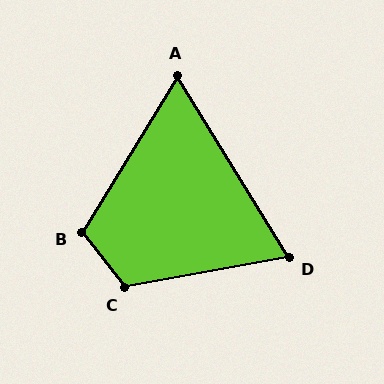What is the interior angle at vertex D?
Approximately 69 degrees (acute).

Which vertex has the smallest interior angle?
A, at approximately 63 degrees.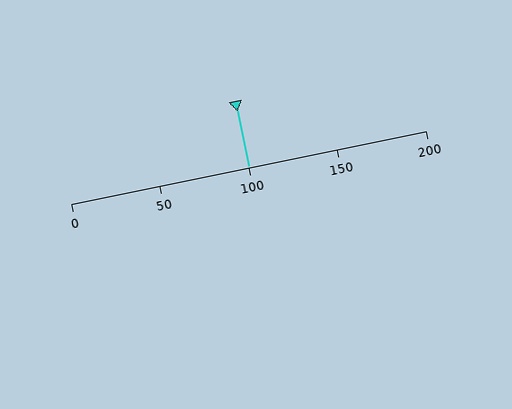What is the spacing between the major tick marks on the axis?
The major ticks are spaced 50 apart.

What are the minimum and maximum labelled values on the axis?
The axis runs from 0 to 200.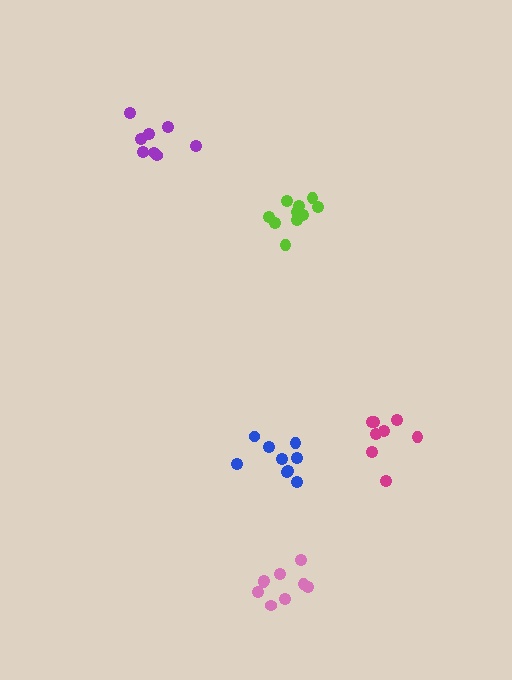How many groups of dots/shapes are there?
There are 5 groups.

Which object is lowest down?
The pink cluster is bottommost.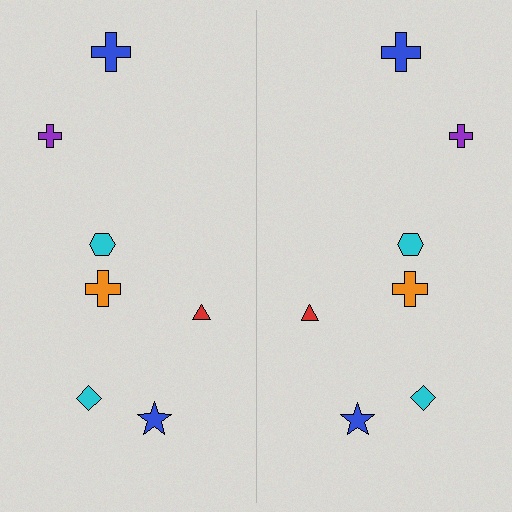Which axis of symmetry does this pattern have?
The pattern has a vertical axis of symmetry running through the center of the image.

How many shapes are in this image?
There are 14 shapes in this image.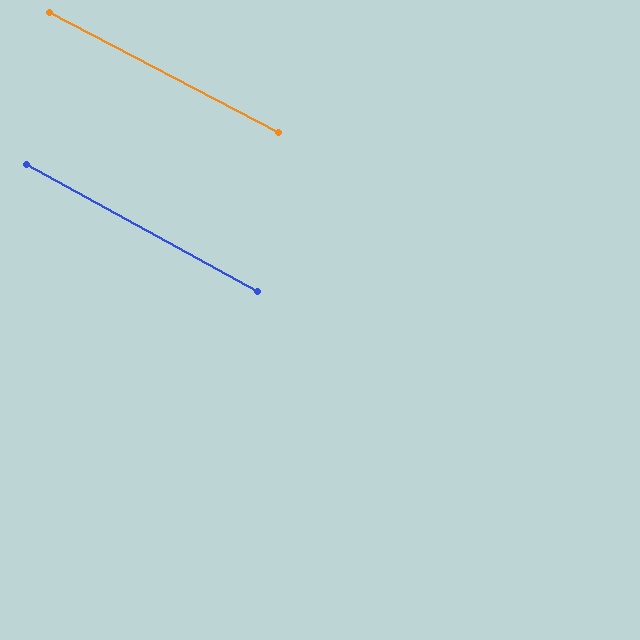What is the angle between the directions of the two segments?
Approximately 1 degree.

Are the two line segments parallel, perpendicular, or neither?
Parallel — their directions differ by only 1.0°.